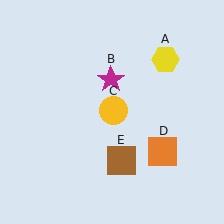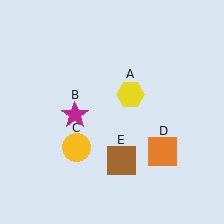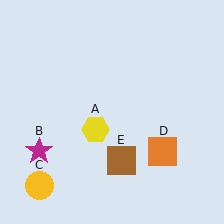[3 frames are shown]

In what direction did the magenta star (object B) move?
The magenta star (object B) moved down and to the left.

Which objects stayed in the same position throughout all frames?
Orange square (object D) and brown square (object E) remained stationary.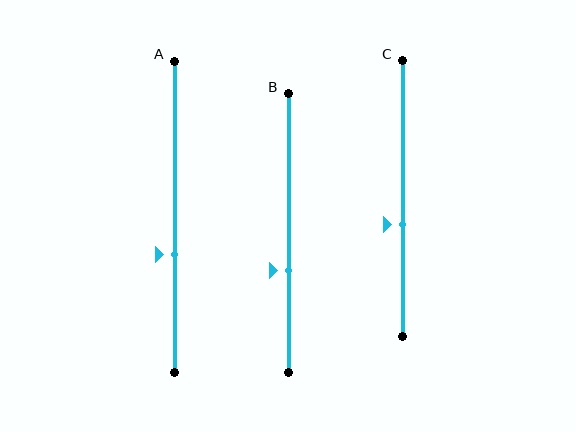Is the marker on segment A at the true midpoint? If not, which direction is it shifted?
No, the marker on segment A is shifted downward by about 12% of the segment length.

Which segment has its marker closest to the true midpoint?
Segment C has its marker closest to the true midpoint.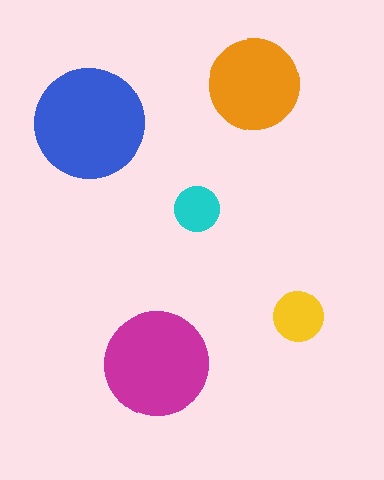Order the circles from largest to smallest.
the blue one, the magenta one, the orange one, the yellow one, the cyan one.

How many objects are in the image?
There are 5 objects in the image.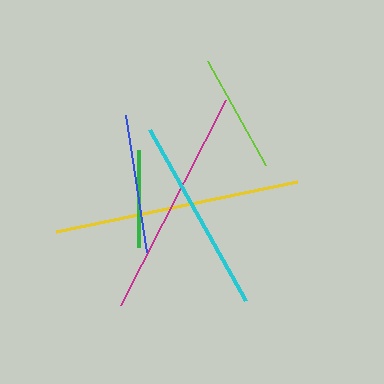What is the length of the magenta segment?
The magenta segment is approximately 231 pixels long.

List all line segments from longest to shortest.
From longest to shortest: yellow, magenta, cyan, blue, lime, green.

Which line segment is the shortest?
The green line is the shortest at approximately 97 pixels.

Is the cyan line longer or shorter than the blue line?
The cyan line is longer than the blue line.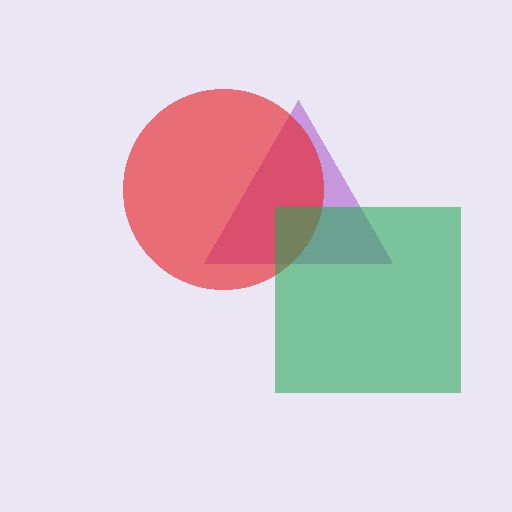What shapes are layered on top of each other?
The layered shapes are: a purple triangle, a red circle, a green square.